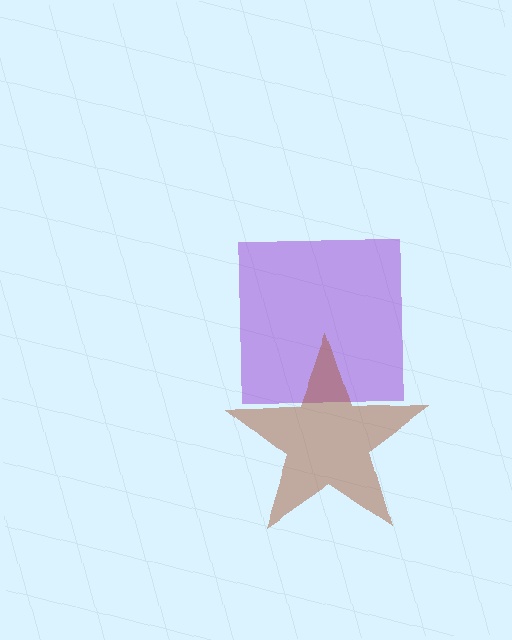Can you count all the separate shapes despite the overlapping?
Yes, there are 2 separate shapes.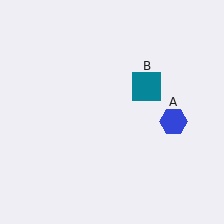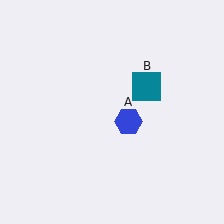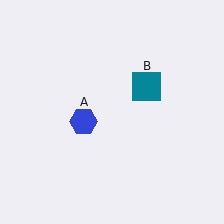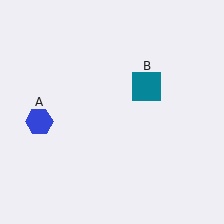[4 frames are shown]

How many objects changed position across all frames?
1 object changed position: blue hexagon (object A).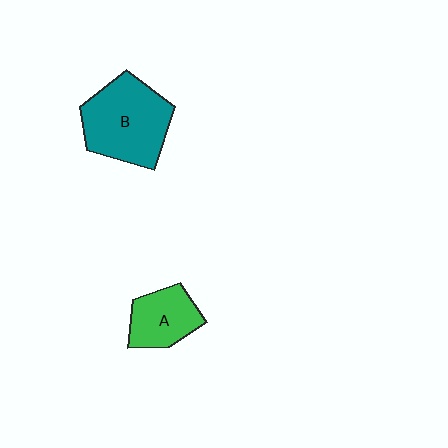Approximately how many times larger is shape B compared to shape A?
Approximately 1.8 times.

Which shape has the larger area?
Shape B (teal).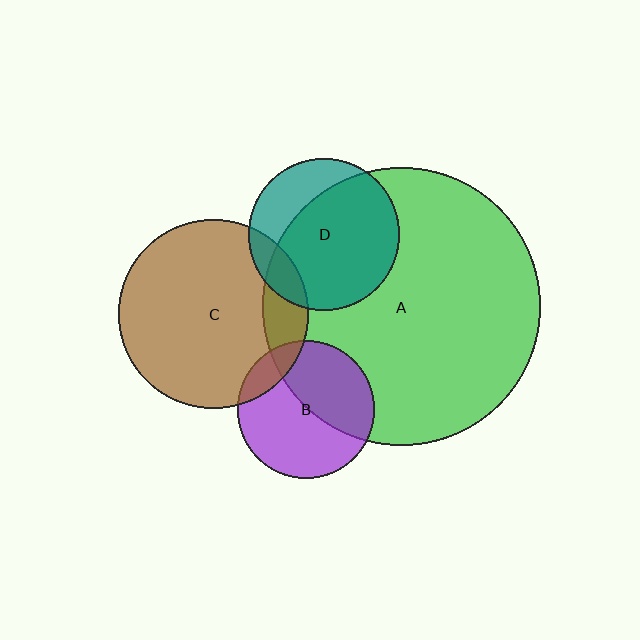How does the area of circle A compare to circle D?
Approximately 3.4 times.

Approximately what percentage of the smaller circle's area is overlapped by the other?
Approximately 15%.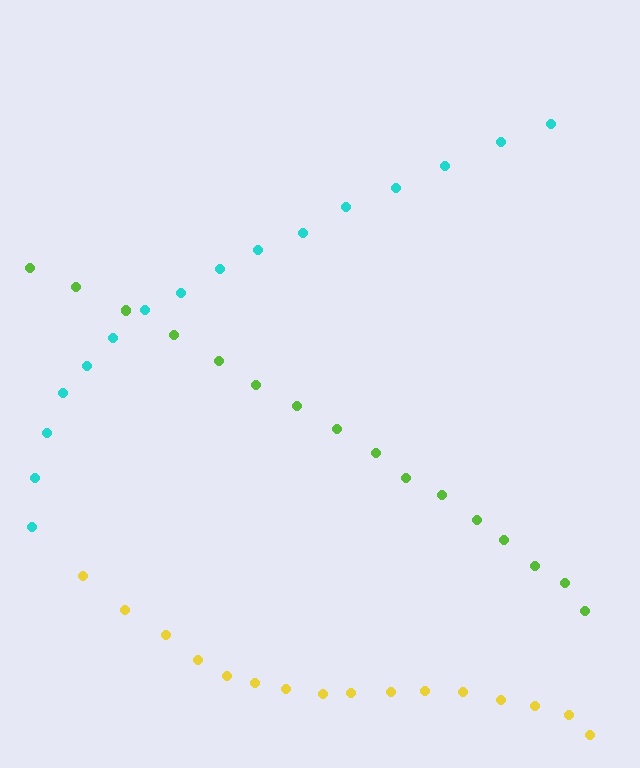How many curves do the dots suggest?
There are 3 distinct paths.